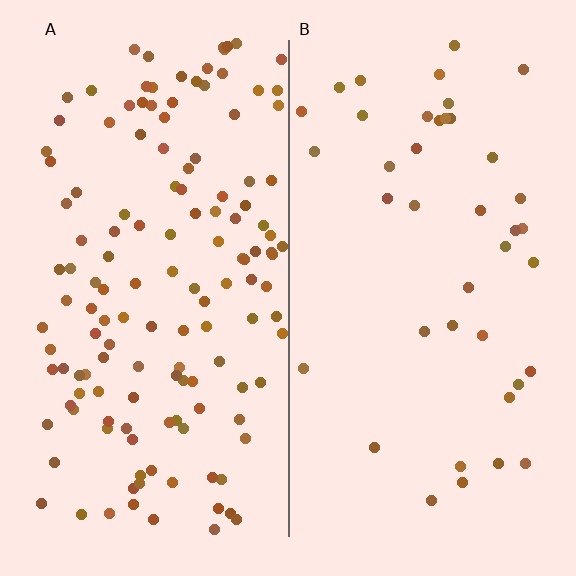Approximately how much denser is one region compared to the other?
Approximately 3.4× — region A over region B.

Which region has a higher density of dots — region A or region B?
A (the left).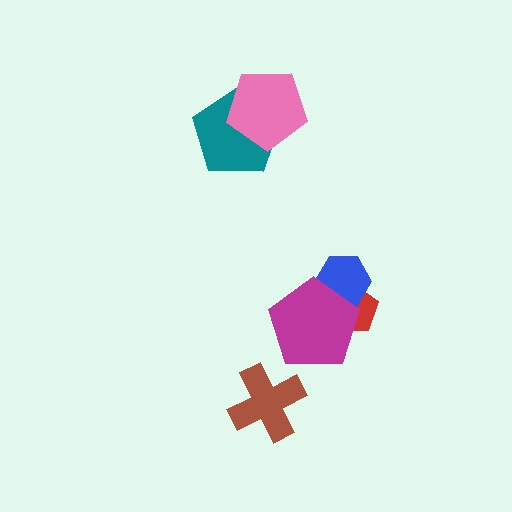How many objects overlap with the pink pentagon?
1 object overlaps with the pink pentagon.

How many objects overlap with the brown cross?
0 objects overlap with the brown cross.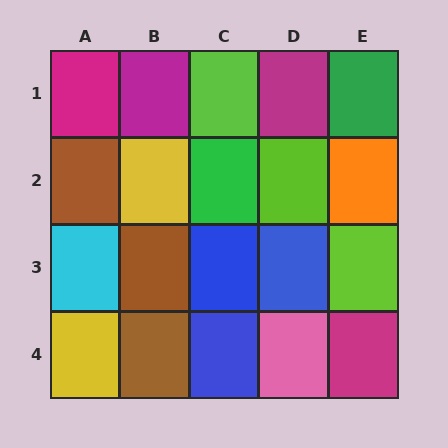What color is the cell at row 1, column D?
Magenta.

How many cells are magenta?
4 cells are magenta.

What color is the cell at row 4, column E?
Magenta.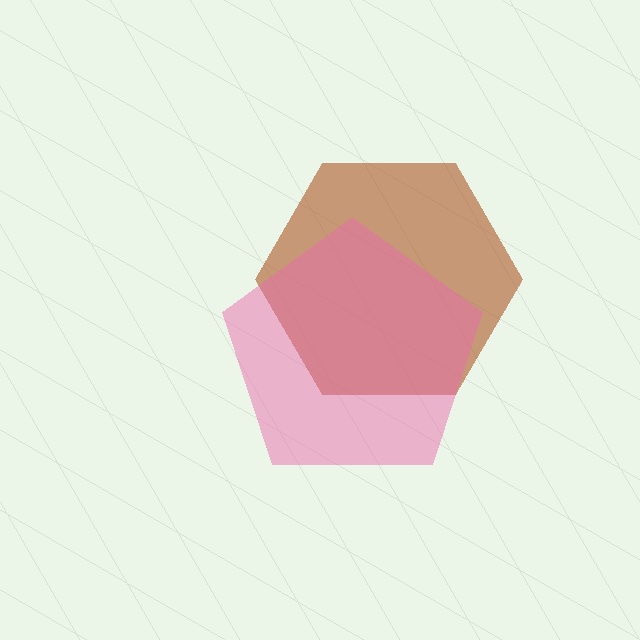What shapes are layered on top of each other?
The layered shapes are: a brown hexagon, a pink pentagon.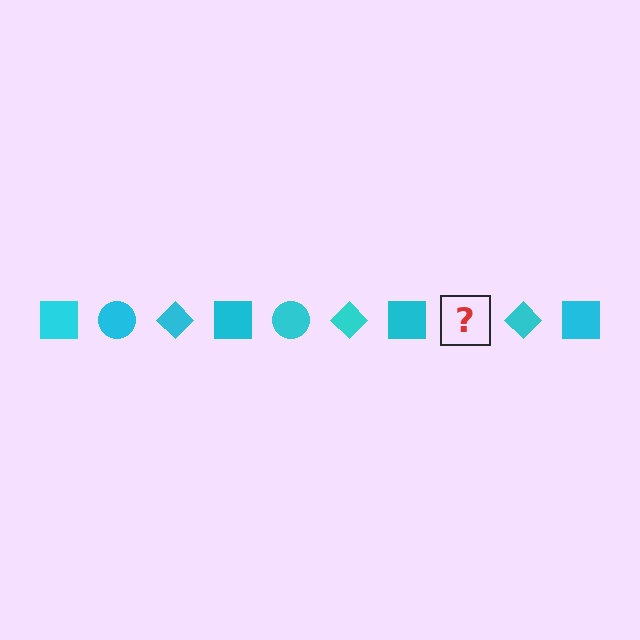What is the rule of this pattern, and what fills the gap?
The rule is that the pattern cycles through square, circle, diamond shapes in cyan. The gap should be filled with a cyan circle.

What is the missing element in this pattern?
The missing element is a cyan circle.